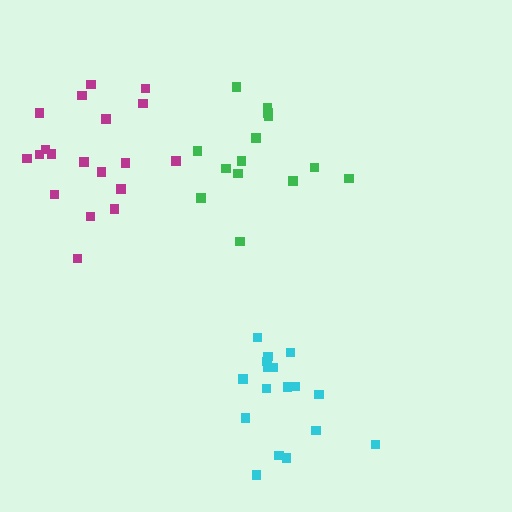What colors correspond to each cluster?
The clusters are colored: green, magenta, cyan.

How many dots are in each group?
Group 1: 14 dots, Group 2: 19 dots, Group 3: 17 dots (50 total).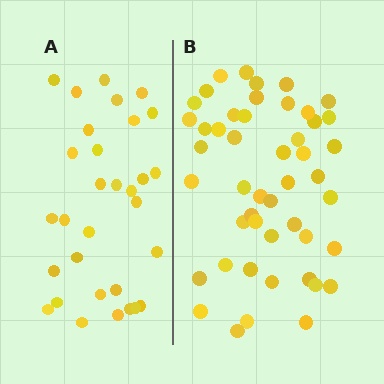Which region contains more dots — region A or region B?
Region B (the right region) has more dots.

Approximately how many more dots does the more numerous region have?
Region B has approximately 15 more dots than region A.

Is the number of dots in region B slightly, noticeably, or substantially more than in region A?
Region B has substantially more. The ratio is roughly 1.5 to 1.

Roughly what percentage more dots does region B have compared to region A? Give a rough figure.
About 55% more.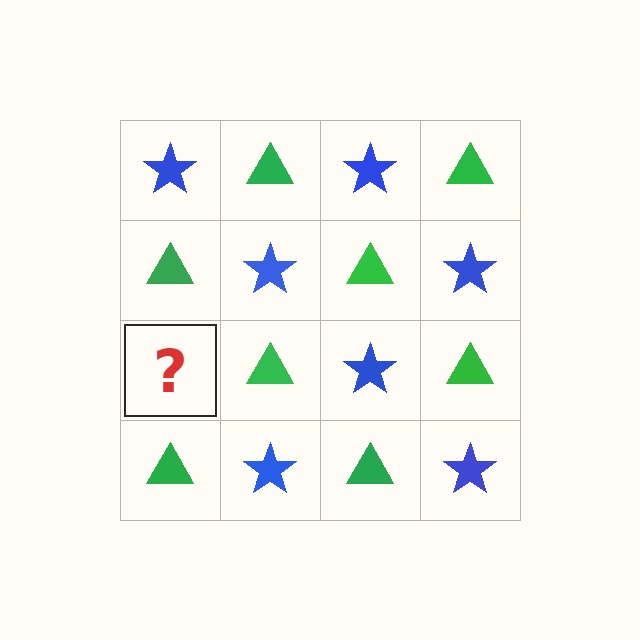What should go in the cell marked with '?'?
The missing cell should contain a blue star.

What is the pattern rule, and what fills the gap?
The rule is that it alternates blue star and green triangle in a checkerboard pattern. The gap should be filled with a blue star.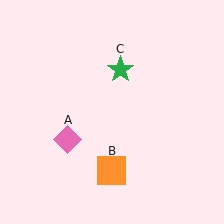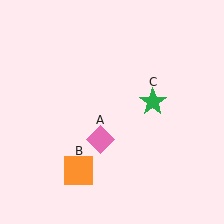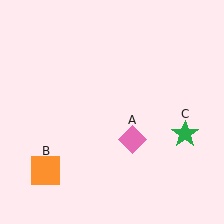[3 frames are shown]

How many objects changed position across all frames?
3 objects changed position: pink diamond (object A), orange square (object B), green star (object C).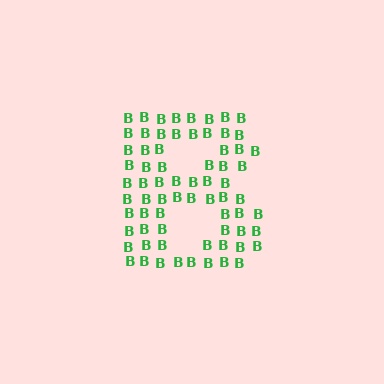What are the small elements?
The small elements are letter B's.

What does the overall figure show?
The overall figure shows the letter B.